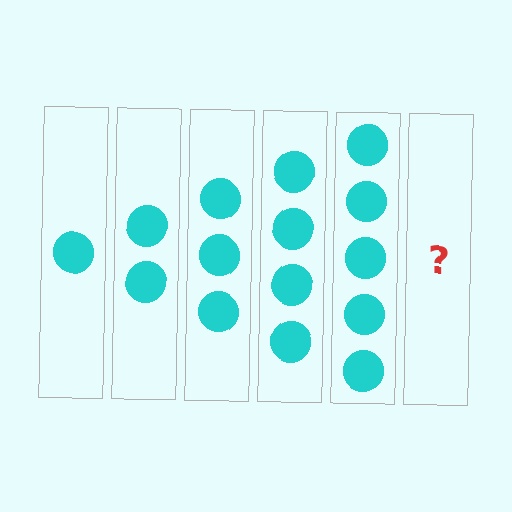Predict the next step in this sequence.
The next step is 6 circles.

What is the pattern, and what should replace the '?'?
The pattern is that each step adds one more circle. The '?' should be 6 circles.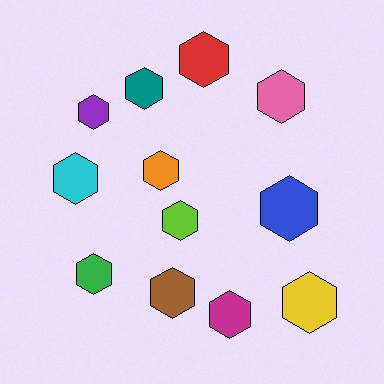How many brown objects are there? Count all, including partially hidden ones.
There is 1 brown object.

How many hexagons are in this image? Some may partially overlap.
There are 12 hexagons.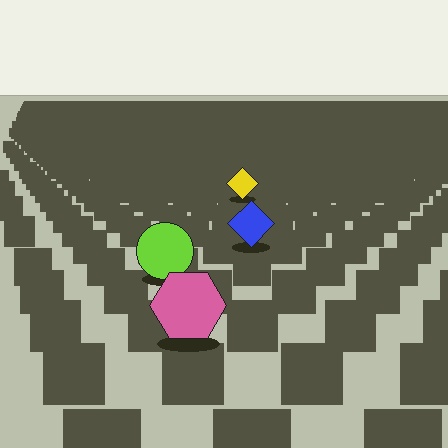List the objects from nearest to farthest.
From nearest to farthest: the pink hexagon, the lime circle, the blue diamond, the yellow diamond.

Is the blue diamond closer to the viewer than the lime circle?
No. The lime circle is closer — you can tell from the texture gradient: the ground texture is coarser near it.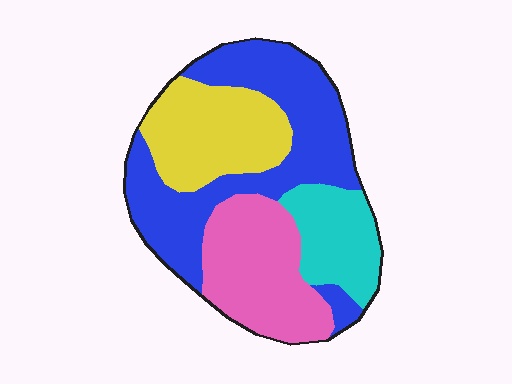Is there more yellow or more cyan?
Yellow.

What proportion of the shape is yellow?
Yellow takes up less than a quarter of the shape.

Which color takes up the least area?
Cyan, at roughly 15%.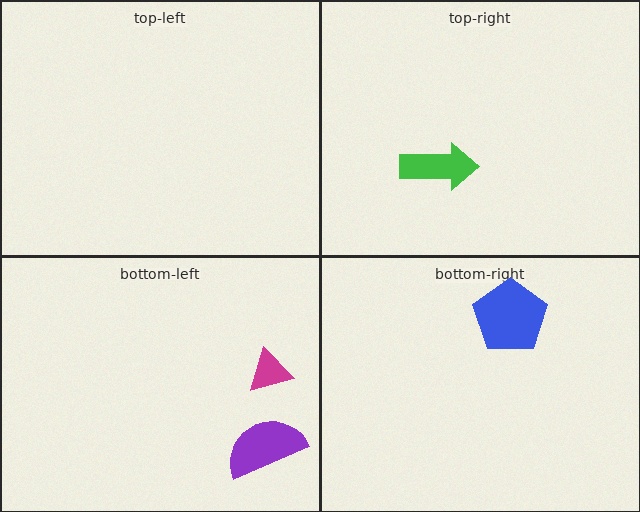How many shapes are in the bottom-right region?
1.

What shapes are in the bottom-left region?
The purple semicircle, the magenta triangle.